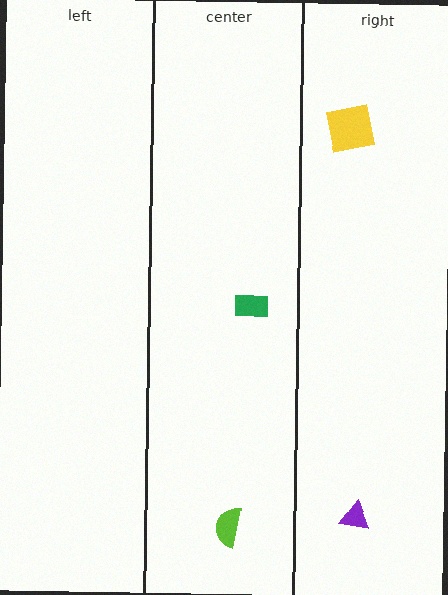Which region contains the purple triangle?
The right region.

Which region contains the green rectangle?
The center region.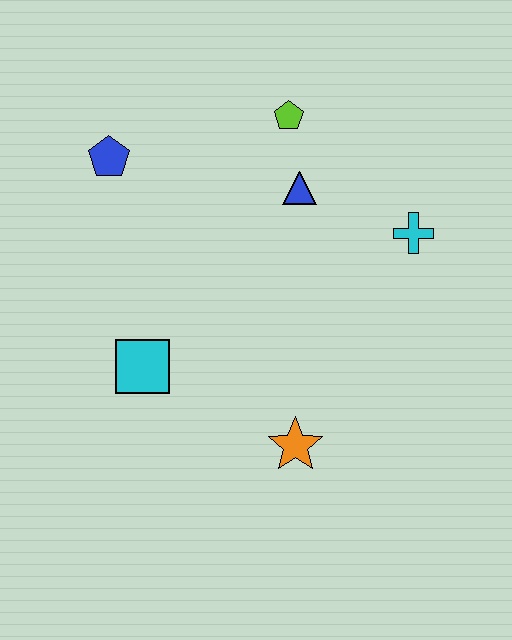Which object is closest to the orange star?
The cyan square is closest to the orange star.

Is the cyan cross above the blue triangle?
No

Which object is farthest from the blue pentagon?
The orange star is farthest from the blue pentagon.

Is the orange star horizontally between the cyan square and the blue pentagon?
No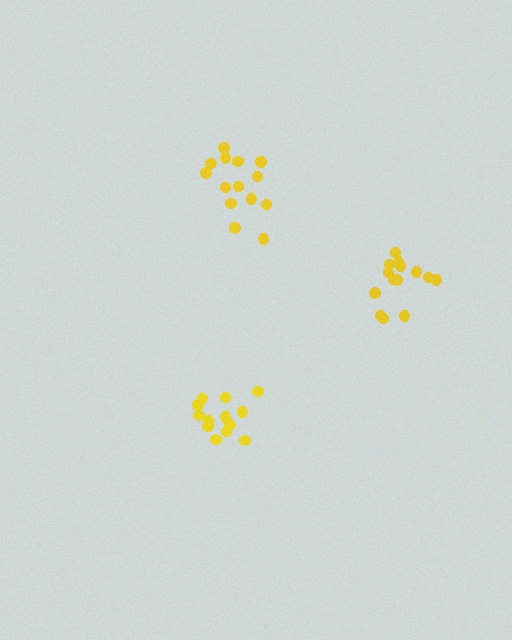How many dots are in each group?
Group 1: 14 dots, Group 2: 13 dots, Group 3: 14 dots (41 total).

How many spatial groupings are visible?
There are 3 spatial groupings.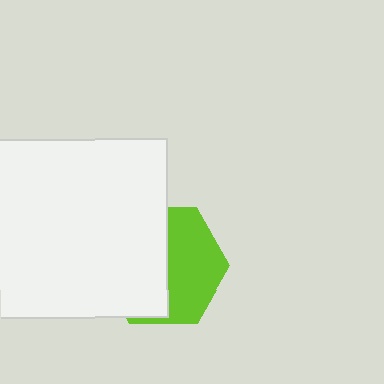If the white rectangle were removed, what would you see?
You would see the complete lime hexagon.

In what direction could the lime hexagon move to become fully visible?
The lime hexagon could move right. That would shift it out from behind the white rectangle entirely.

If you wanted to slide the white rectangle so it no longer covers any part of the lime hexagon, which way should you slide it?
Slide it left — that is the most direct way to separate the two shapes.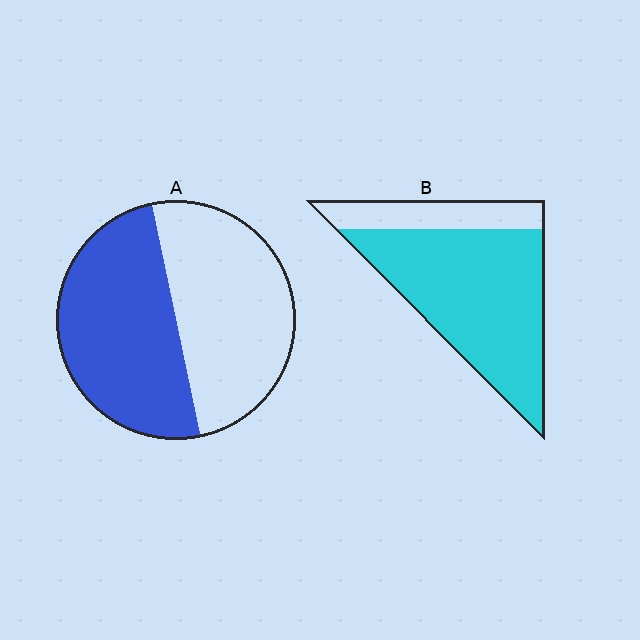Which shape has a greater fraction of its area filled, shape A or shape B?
Shape B.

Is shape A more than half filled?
Roughly half.